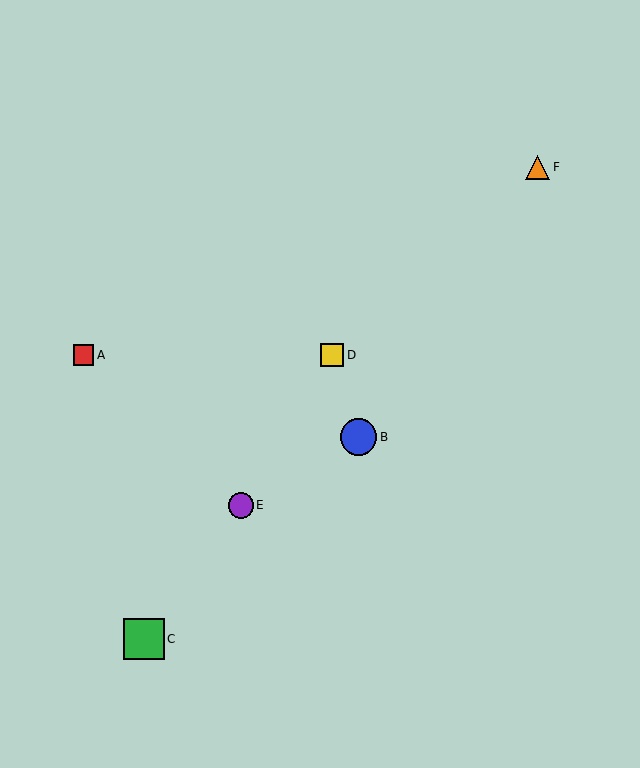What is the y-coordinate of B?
Object B is at y≈437.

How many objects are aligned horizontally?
2 objects (A, D) are aligned horizontally.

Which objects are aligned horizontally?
Objects A, D are aligned horizontally.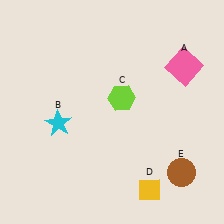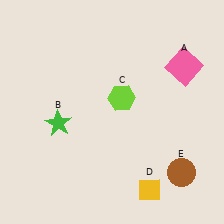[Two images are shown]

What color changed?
The star (B) changed from cyan in Image 1 to green in Image 2.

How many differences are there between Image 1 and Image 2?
There is 1 difference between the two images.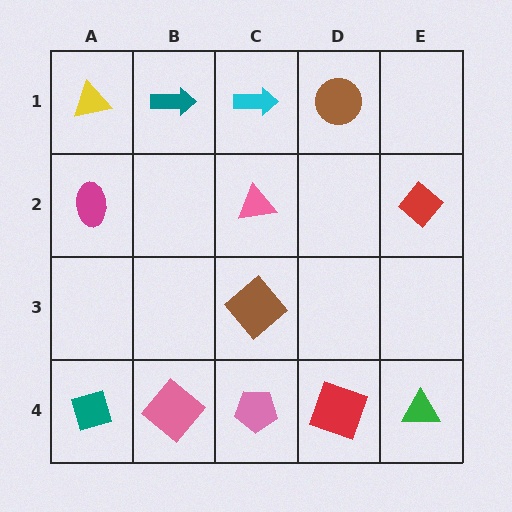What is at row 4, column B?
A pink diamond.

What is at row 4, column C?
A pink pentagon.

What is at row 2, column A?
A magenta ellipse.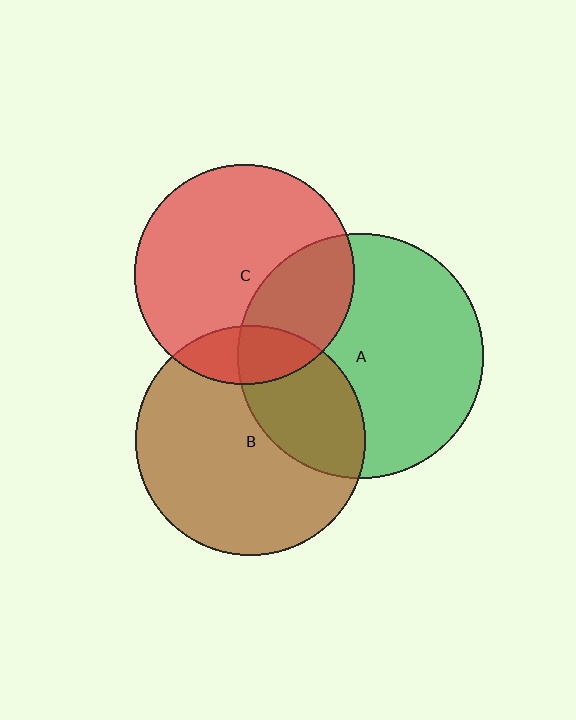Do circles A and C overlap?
Yes.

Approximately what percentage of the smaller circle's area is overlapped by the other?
Approximately 30%.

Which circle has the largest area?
Circle A (green).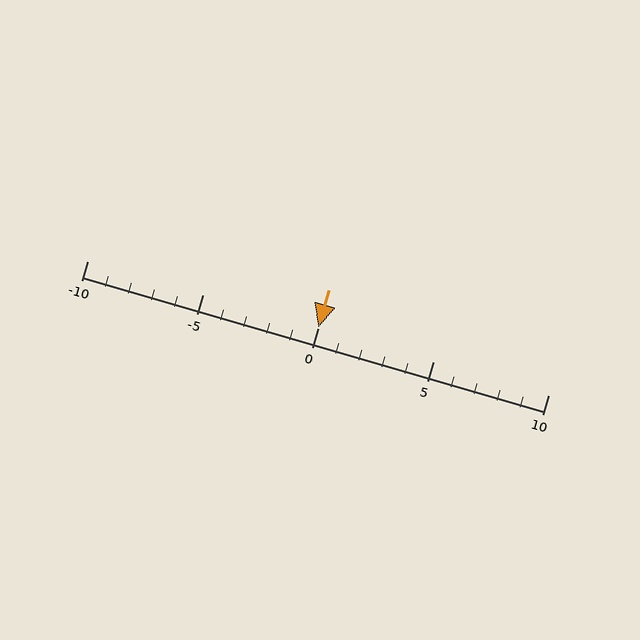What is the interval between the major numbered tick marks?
The major tick marks are spaced 5 units apart.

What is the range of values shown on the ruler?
The ruler shows values from -10 to 10.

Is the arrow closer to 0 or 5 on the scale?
The arrow is closer to 0.